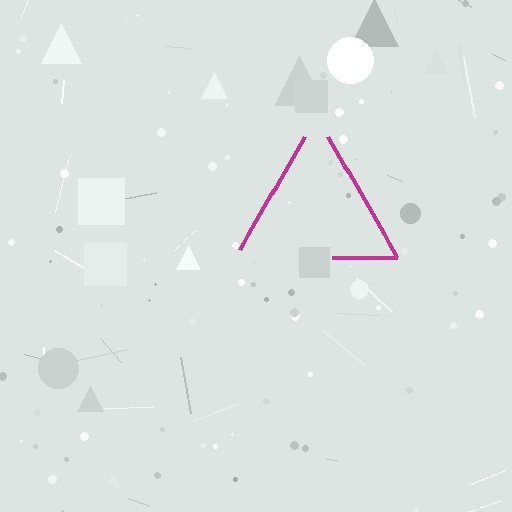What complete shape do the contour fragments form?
The contour fragments form a triangle.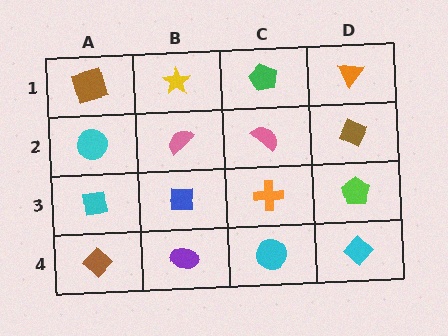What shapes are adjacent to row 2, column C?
A green pentagon (row 1, column C), an orange cross (row 3, column C), a pink semicircle (row 2, column B), a brown diamond (row 2, column D).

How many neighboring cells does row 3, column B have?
4.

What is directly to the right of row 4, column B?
A cyan circle.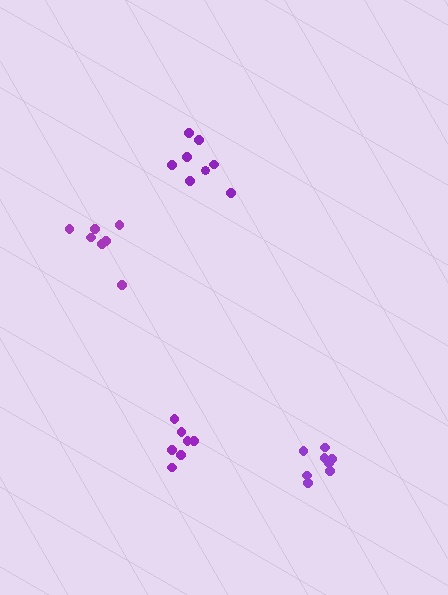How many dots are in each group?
Group 1: 8 dots, Group 2: 7 dots, Group 3: 8 dots, Group 4: 8 dots (31 total).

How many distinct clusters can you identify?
There are 4 distinct clusters.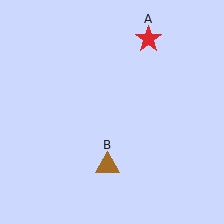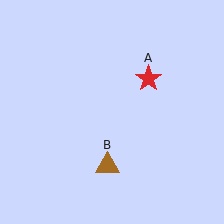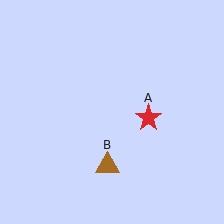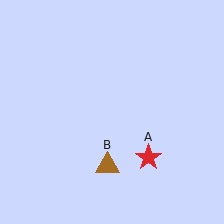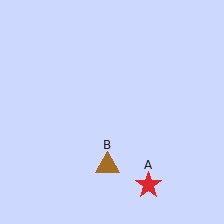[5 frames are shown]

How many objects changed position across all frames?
1 object changed position: red star (object A).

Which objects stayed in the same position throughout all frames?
Brown triangle (object B) remained stationary.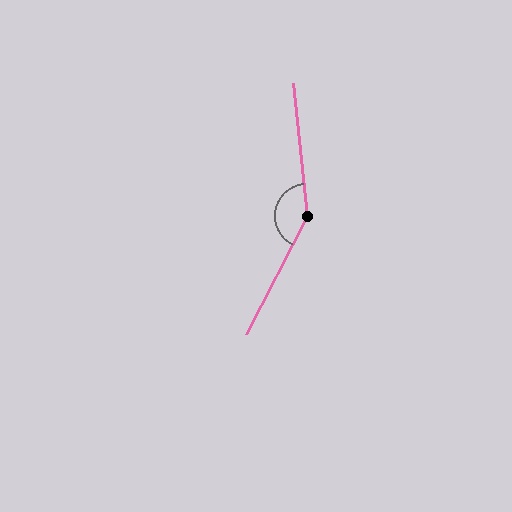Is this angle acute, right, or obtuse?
It is obtuse.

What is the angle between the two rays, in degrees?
Approximately 147 degrees.